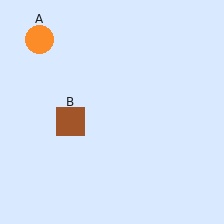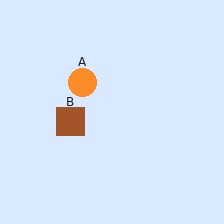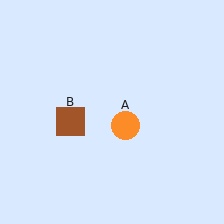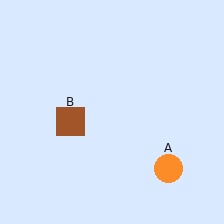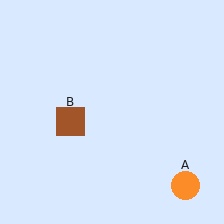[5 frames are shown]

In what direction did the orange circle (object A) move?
The orange circle (object A) moved down and to the right.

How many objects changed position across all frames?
1 object changed position: orange circle (object A).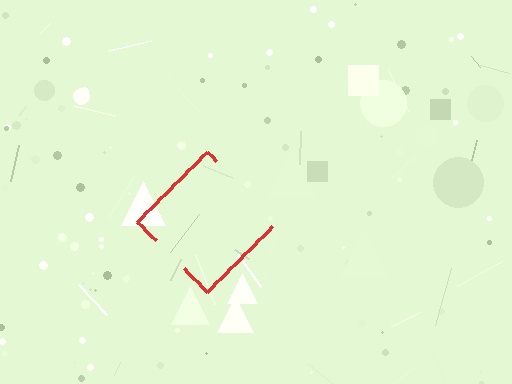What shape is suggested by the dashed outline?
The dashed outline suggests a diamond.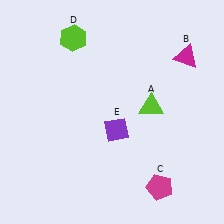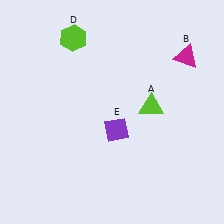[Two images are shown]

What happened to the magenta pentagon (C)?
The magenta pentagon (C) was removed in Image 2. It was in the bottom-right area of Image 1.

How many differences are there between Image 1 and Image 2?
There is 1 difference between the two images.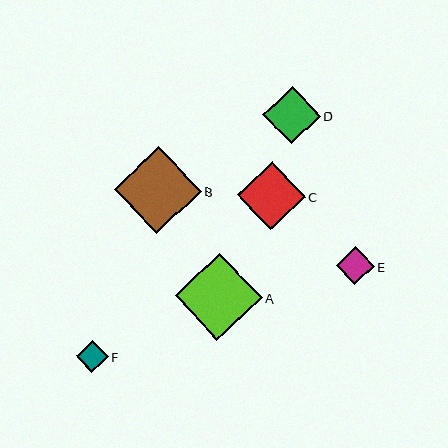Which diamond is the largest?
Diamond A is the largest with a size of approximately 87 pixels.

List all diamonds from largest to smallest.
From largest to smallest: A, B, C, D, E, F.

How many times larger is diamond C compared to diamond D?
Diamond C is approximately 1.2 times the size of diamond D.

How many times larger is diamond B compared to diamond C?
Diamond B is approximately 1.3 times the size of diamond C.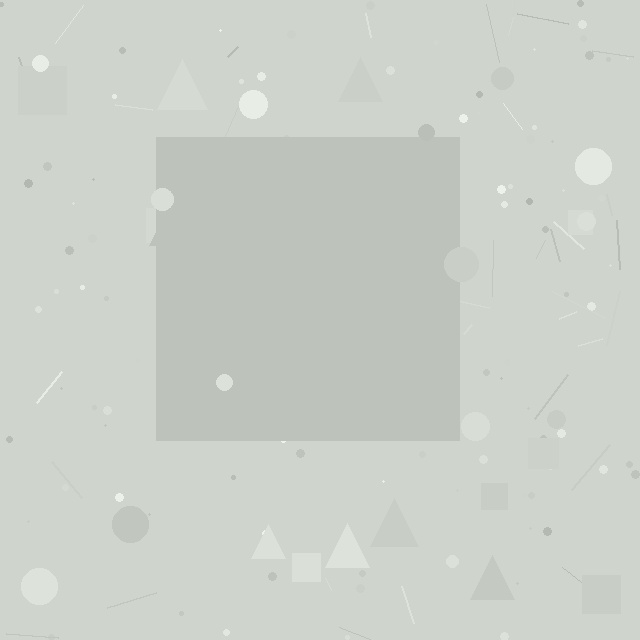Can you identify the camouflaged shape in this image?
The camouflaged shape is a square.